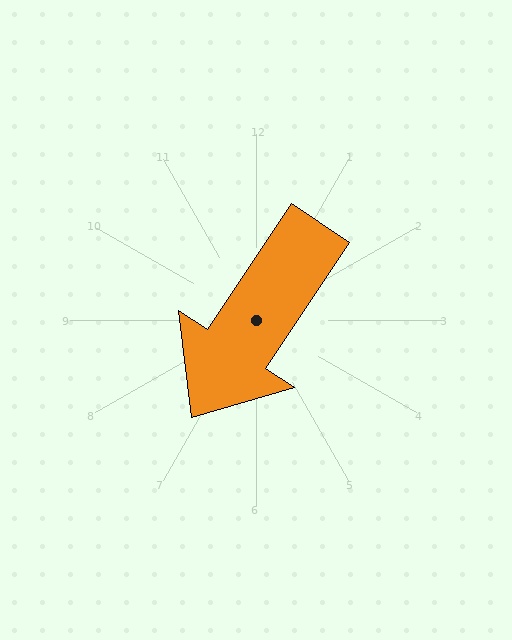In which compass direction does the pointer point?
Southwest.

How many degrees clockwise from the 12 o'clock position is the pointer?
Approximately 214 degrees.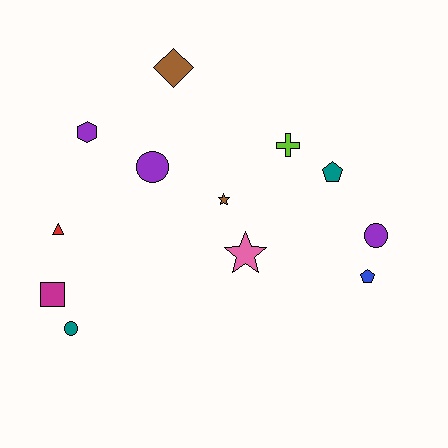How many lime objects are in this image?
There is 1 lime object.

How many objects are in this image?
There are 12 objects.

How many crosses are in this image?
There is 1 cross.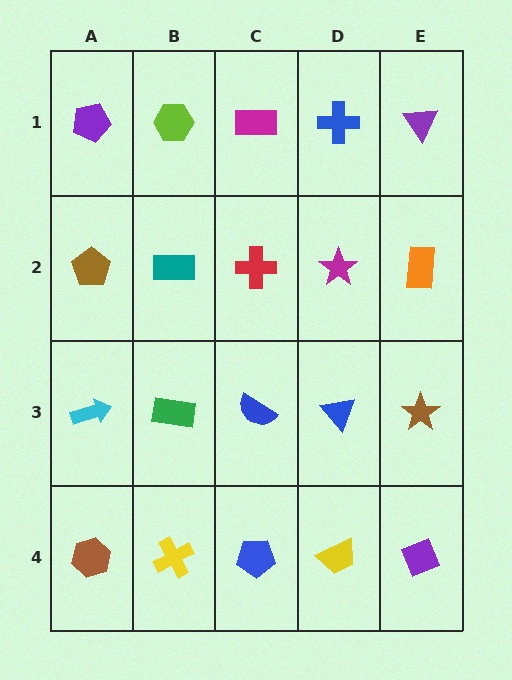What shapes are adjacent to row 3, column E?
An orange rectangle (row 2, column E), a purple diamond (row 4, column E), a blue triangle (row 3, column D).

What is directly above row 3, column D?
A magenta star.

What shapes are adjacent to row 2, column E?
A purple triangle (row 1, column E), a brown star (row 3, column E), a magenta star (row 2, column D).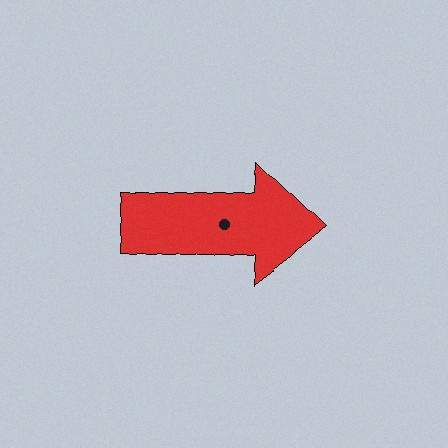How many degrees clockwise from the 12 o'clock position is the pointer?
Approximately 93 degrees.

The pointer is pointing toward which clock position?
Roughly 3 o'clock.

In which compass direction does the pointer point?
East.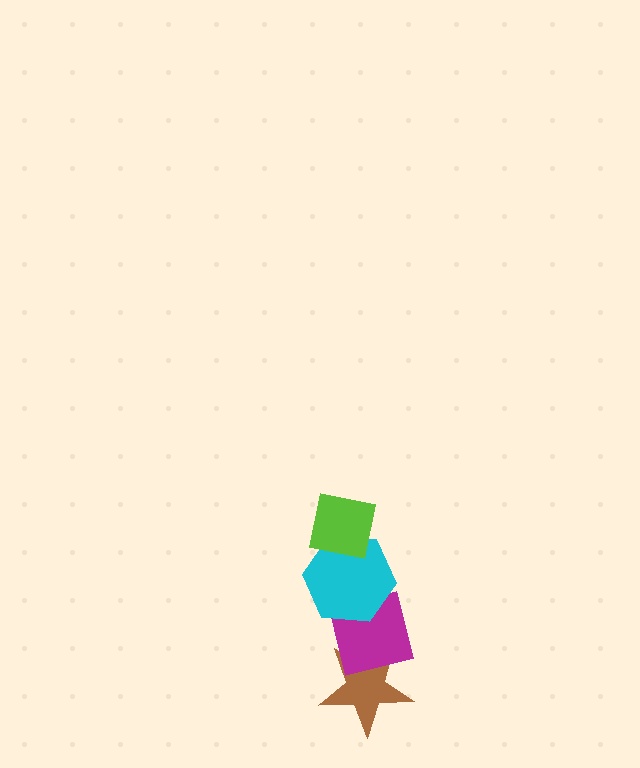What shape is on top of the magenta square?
The cyan hexagon is on top of the magenta square.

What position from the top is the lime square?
The lime square is 1st from the top.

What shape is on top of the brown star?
The magenta square is on top of the brown star.